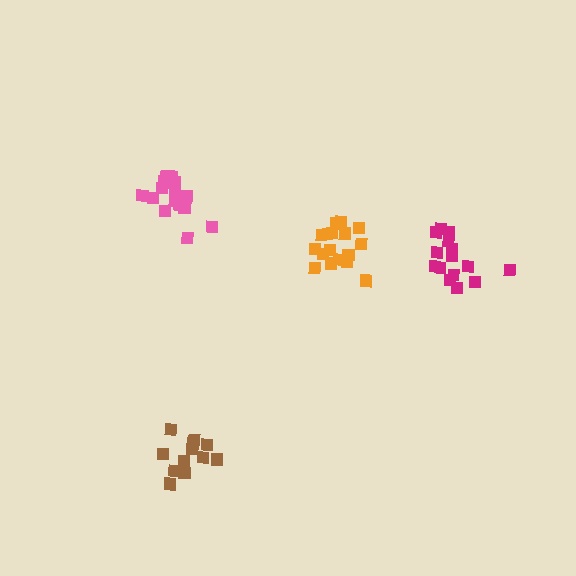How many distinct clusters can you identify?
There are 4 distinct clusters.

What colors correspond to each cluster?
The clusters are colored: orange, brown, pink, magenta.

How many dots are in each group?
Group 1: 17 dots, Group 2: 12 dots, Group 3: 16 dots, Group 4: 15 dots (60 total).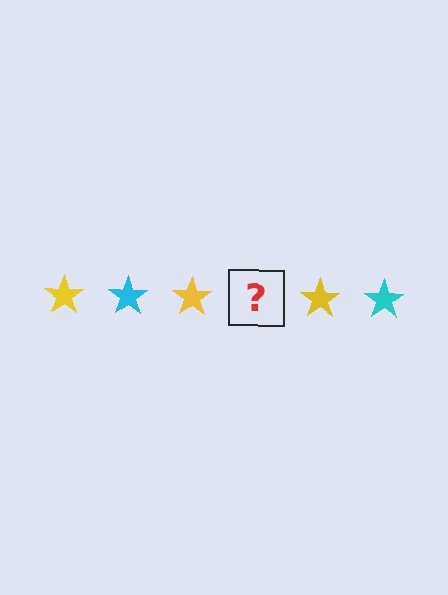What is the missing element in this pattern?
The missing element is a cyan star.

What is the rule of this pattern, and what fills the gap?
The rule is that the pattern cycles through yellow, cyan stars. The gap should be filled with a cyan star.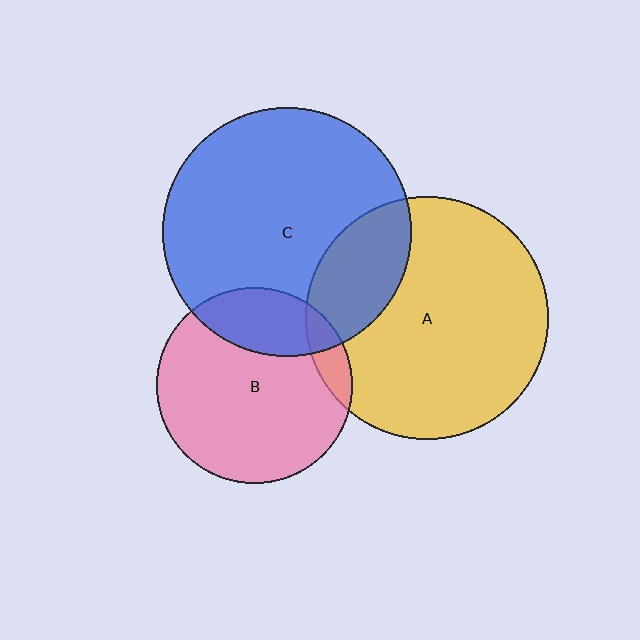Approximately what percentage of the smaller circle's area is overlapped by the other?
Approximately 25%.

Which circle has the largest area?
Circle C (blue).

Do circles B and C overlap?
Yes.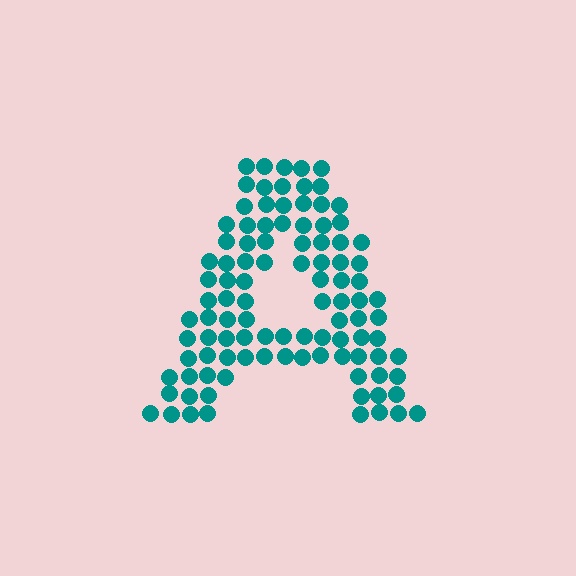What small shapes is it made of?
It is made of small circles.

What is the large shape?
The large shape is the letter A.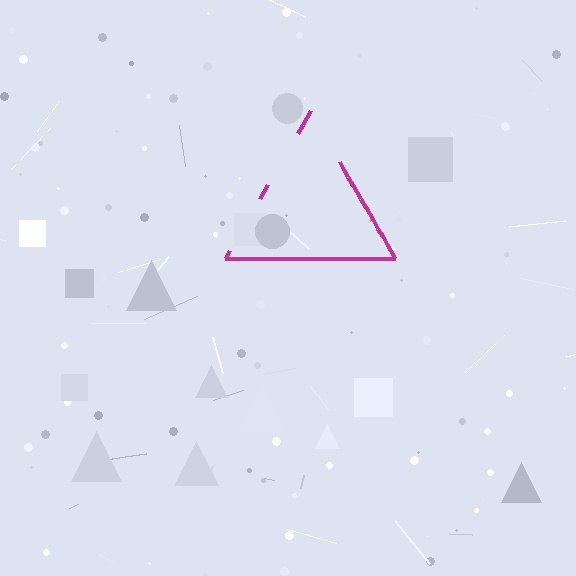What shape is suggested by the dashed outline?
The dashed outline suggests a triangle.